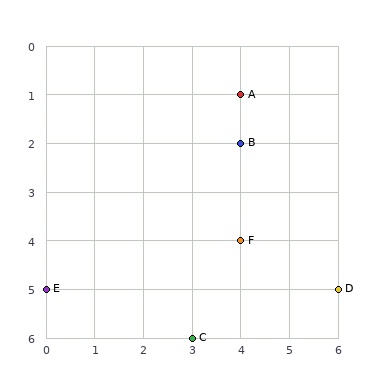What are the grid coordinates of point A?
Point A is at grid coordinates (4, 1).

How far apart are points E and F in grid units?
Points E and F are 4 columns and 1 row apart (about 4.1 grid units diagonally).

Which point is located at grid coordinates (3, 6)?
Point C is at (3, 6).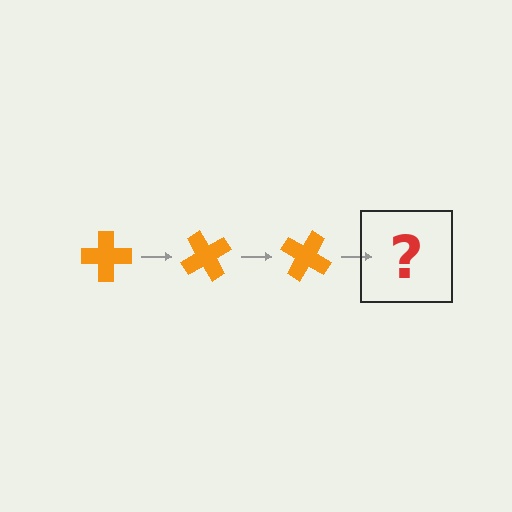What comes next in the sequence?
The next element should be an orange cross rotated 180 degrees.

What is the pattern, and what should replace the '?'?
The pattern is that the cross rotates 60 degrees each step. The '?' should be an orange cross rotated 180 degrees.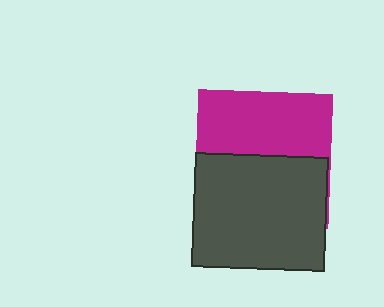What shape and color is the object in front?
The object in front is a dark gray rectangle.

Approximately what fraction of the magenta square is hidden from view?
Roughly 53% of the magenta square is hidden behind the dark gray rectangle.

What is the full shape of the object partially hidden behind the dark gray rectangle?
The partially hidden object is a magenta square.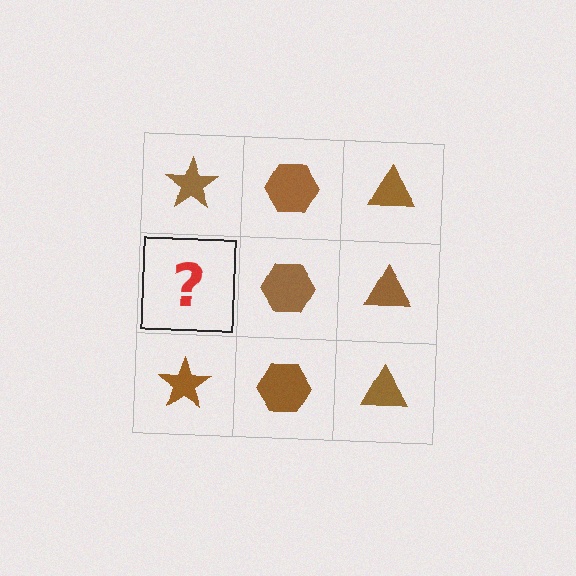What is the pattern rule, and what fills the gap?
The rule is that each column has a consistent shape. The gap should be filled with a brown star.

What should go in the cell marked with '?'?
The missing cell should contain a brown star.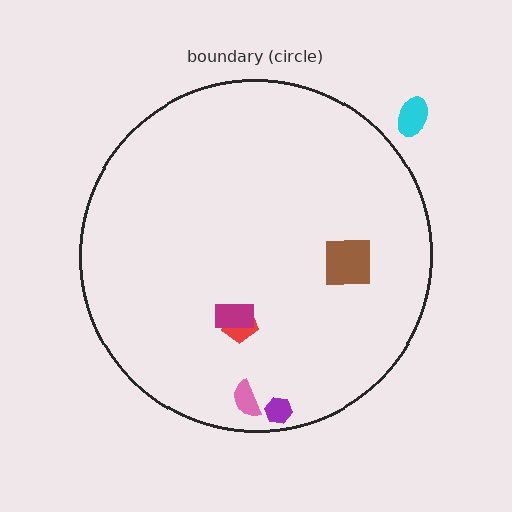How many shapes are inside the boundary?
5 inside, 1 outside.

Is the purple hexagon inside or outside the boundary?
Inside.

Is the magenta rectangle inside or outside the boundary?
Inside.